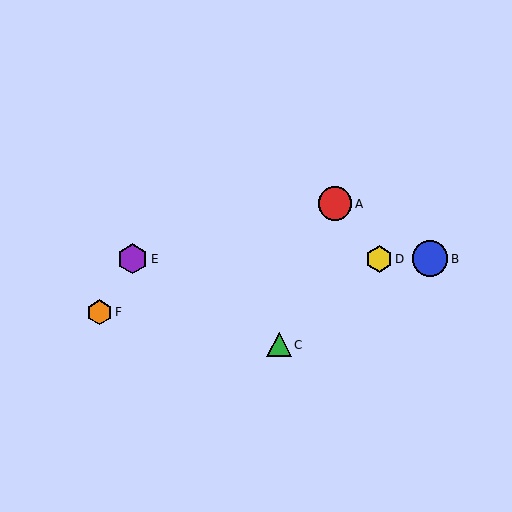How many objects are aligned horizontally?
3 objects (B, D, E) are aligned horizontally.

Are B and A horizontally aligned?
No, B is at y≈259 and A is at y≈204.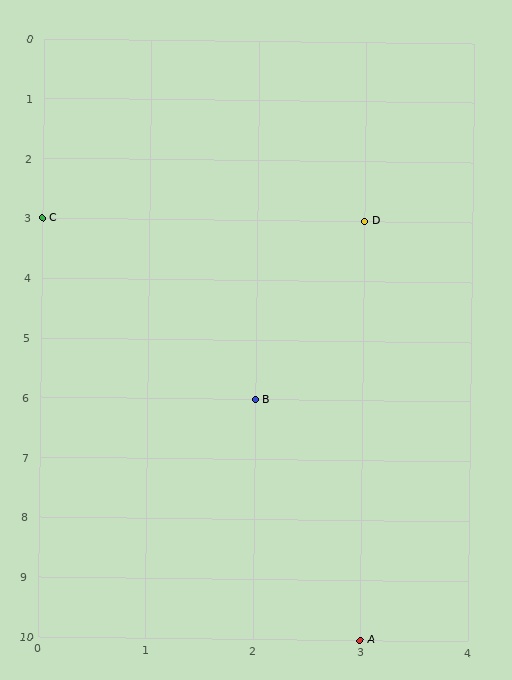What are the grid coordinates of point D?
Point D is at grid coordinates (3, 3).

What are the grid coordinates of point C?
Point C is at grid coordinates (0, 3).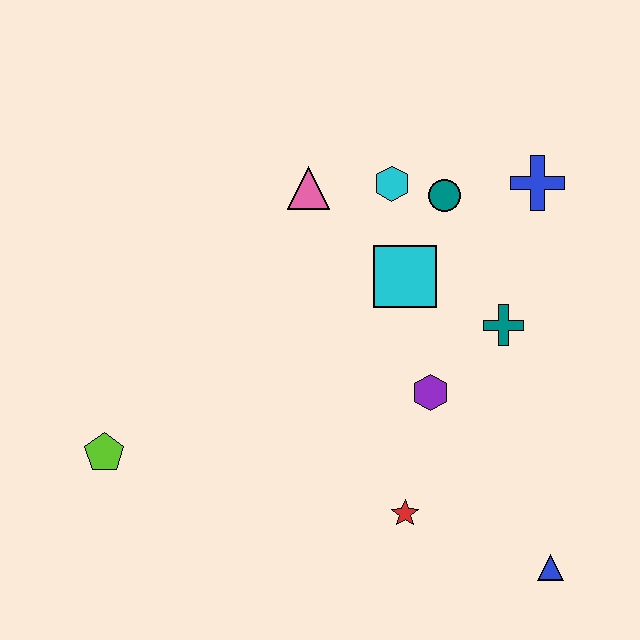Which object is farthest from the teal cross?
The lime pentagon is farthest from the teal cross.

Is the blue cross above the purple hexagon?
Yes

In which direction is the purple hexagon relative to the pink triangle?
The purple hexagon is below the pink triangle.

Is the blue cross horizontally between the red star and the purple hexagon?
No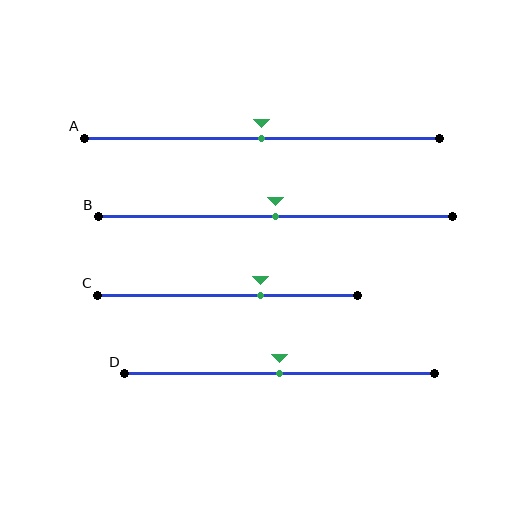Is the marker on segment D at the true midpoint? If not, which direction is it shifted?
Yes, the marker on segment D is at the true midpoint.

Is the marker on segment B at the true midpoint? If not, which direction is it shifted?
Yes, the marker on segment B is at the true midpoint.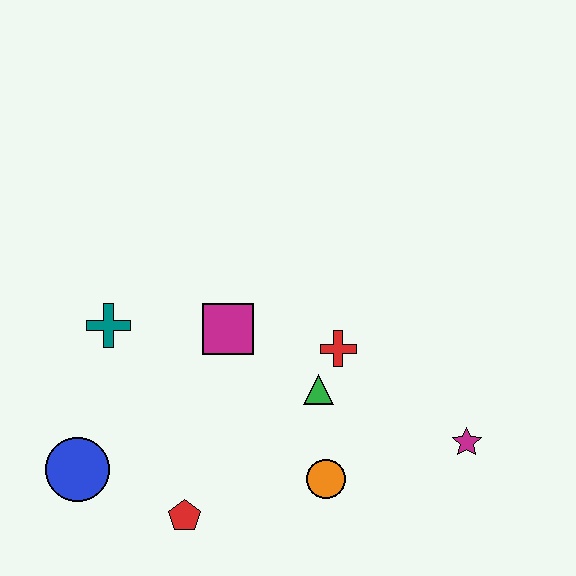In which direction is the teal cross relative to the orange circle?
The teal cross is to the left of the orange circle.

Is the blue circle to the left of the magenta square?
Yes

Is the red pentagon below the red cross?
Yes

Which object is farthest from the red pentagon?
The magenta star is farthest from the red pentagon.